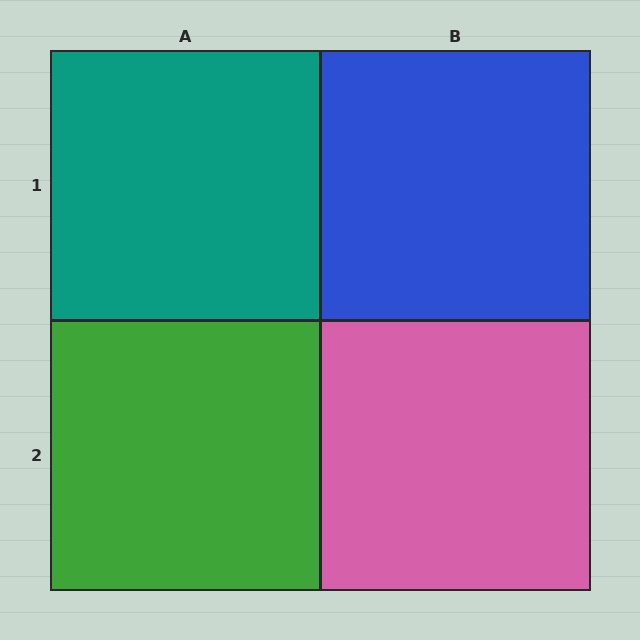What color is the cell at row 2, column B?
Pink.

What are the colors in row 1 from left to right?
Teal, blue.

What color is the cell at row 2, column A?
Green.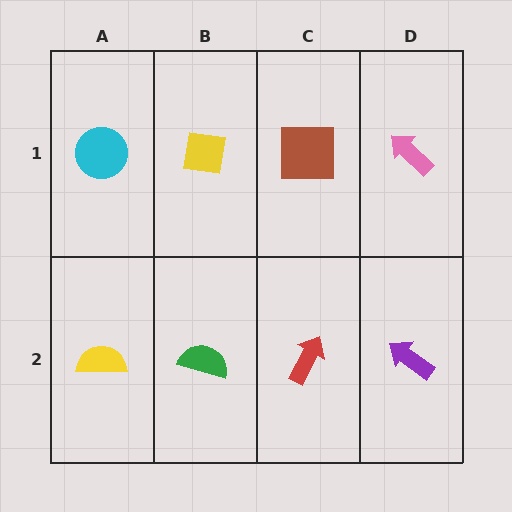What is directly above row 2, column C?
A brown square.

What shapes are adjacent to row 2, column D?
A pink arrow (row 1, column D), a red arrow (row 2, column C).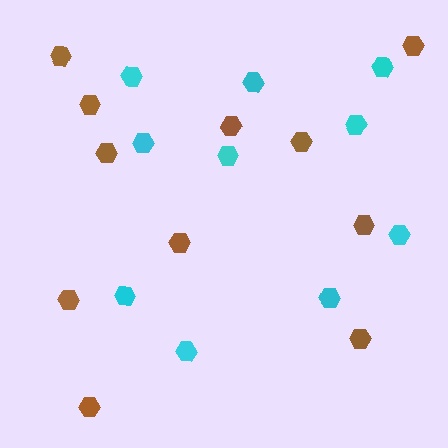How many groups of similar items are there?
There are 2 groups: one group of cyan hexagons (10) and one group of brown hexagons (11).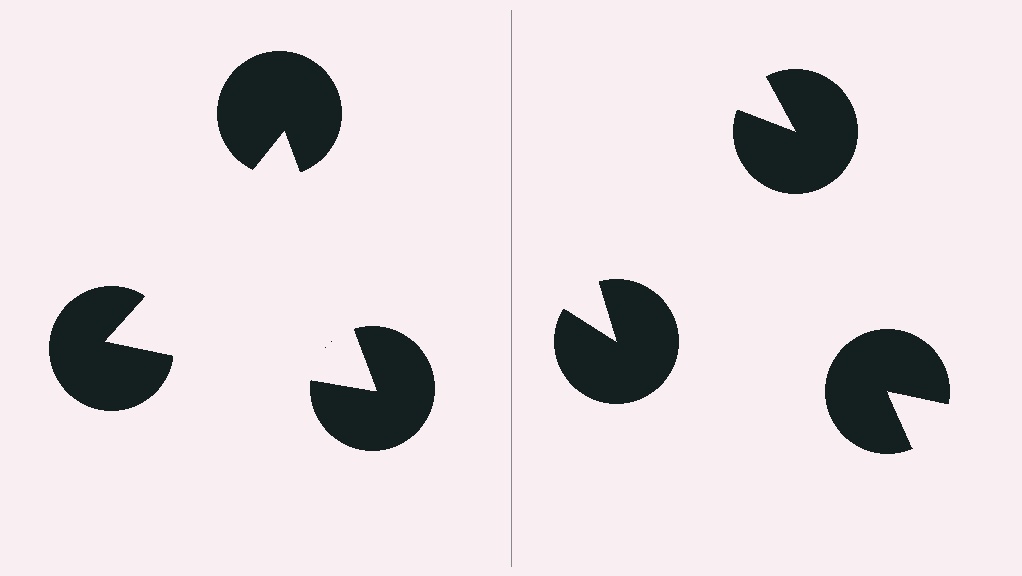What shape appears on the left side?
An illusory triangle.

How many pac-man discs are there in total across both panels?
6 — 3 on each side.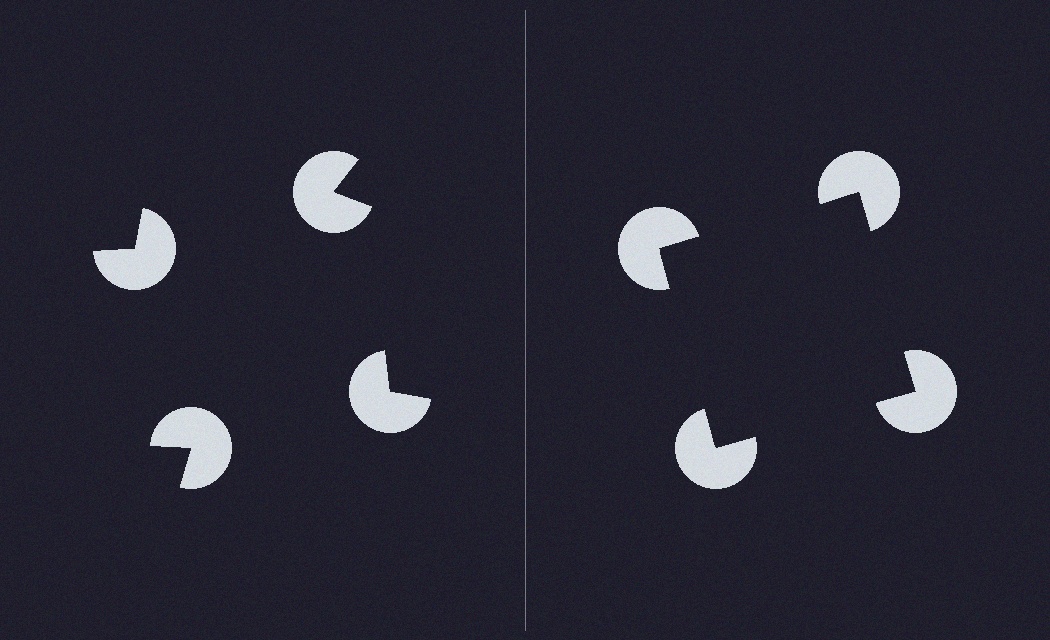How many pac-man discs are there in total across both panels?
8 — 4 on each side.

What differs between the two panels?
The pac-man discs are positioned identically on both sides; only the wedge orientations differ. On the right they align to a square; on the left they are misaligned.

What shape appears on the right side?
An illusory square.